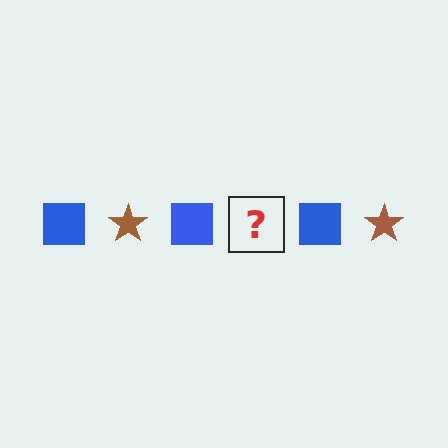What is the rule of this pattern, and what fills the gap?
The rule is that the pattern alternates between blue square and brown star. The gap should be filled with a brown star.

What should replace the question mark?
The question mark should be replaced with a brown star.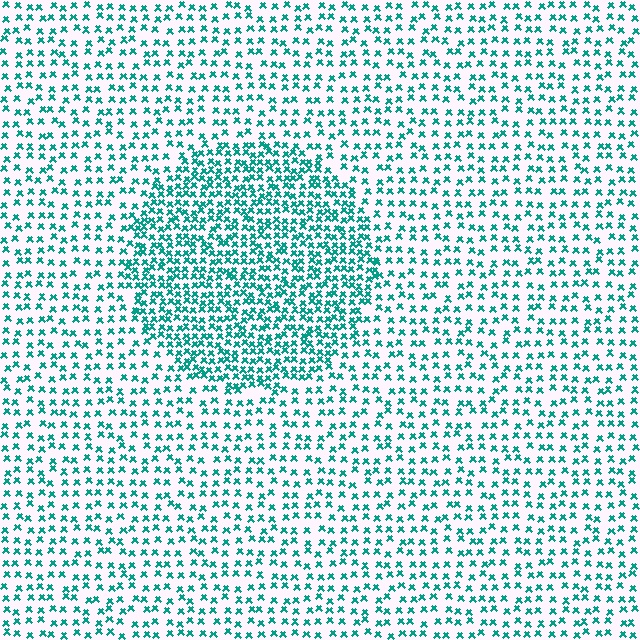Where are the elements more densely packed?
The elements are more densely packed inside the circle boundary.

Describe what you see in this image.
The image contains small teal elements arranged at two different densities. A circle-shaped region is visible where the elements are more densely packed than the surrounding area.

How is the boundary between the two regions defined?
The boundary is defined by a change in element density (approximately 2.0x ratio). All elements are the same color, size, and shape.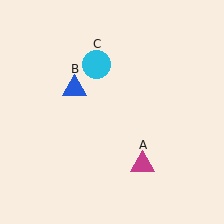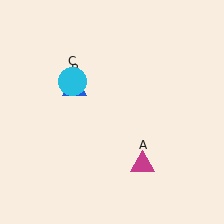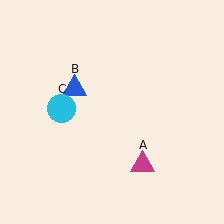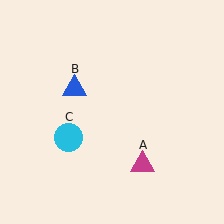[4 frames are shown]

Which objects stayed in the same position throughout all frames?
Magenta triangle (object A) and blue triangle (object B) remained stationary.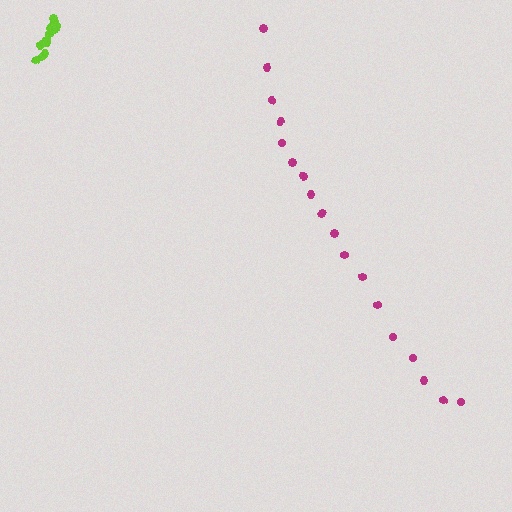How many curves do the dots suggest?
There are 2 distinct paths.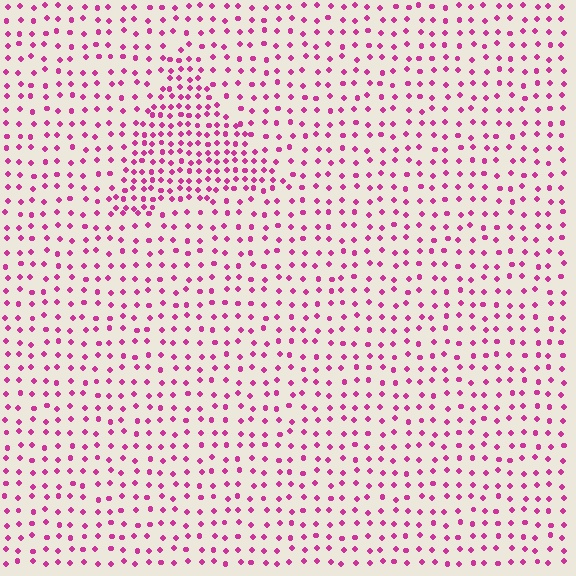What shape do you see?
I see a triangle.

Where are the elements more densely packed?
The elements are more densely packed inside the triangle boundary.